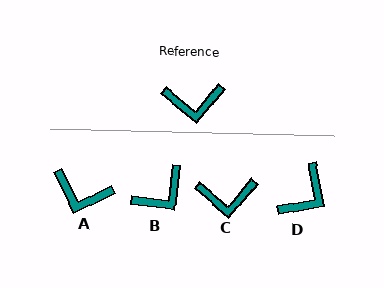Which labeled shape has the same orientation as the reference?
C.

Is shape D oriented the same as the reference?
No, it is off by about 50 degrees.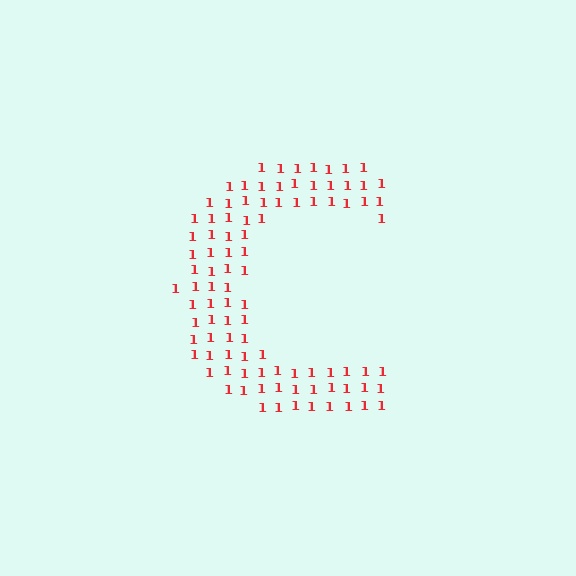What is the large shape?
The large shape is the letter C.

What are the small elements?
The small elements are digit 1's.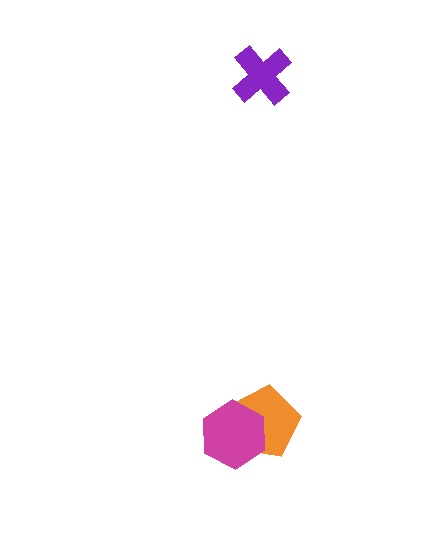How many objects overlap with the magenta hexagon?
1 object overlaps with the magenta hexagon.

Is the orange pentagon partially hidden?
Yes, it is partially covered by another shape.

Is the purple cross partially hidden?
No, no other shape covers it.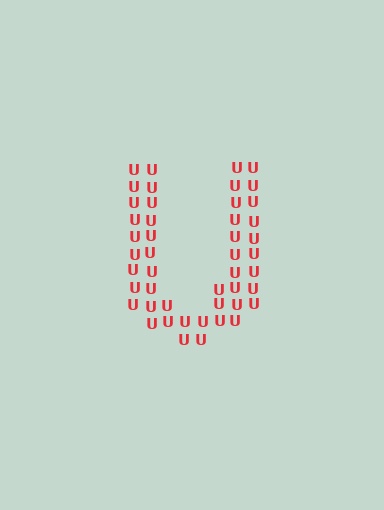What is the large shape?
The large shape is the letter U.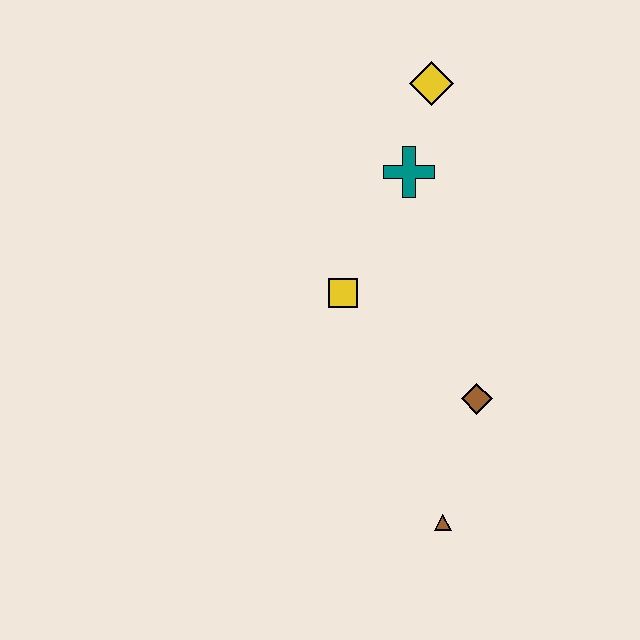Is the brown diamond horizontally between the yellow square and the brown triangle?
No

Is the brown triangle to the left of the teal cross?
No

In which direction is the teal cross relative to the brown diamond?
The teal cross is above the brown diamond.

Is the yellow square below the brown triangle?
No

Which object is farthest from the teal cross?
The brown triangle is farthest from the teal cross.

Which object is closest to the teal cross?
The yellow diamond is closest to the teal cross.